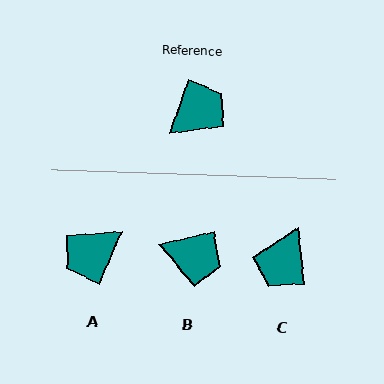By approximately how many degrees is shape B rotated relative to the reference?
Approximately 57 degrees clockwise.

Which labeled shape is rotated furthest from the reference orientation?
A, about 177 degrees away.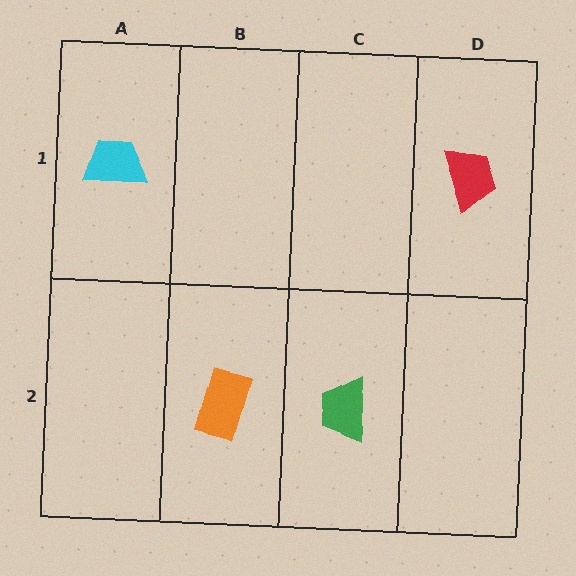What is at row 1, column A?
A cyan trapezoid.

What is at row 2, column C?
A green trapezoid.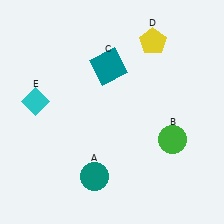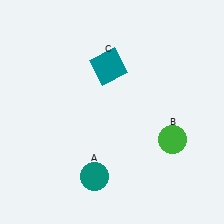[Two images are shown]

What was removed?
The cyan diamond (E), the yellow pentagon (D) were removed in Image 2.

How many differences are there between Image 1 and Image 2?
There are 2 differences between the two images.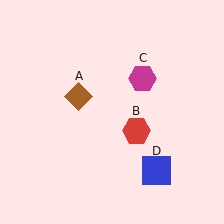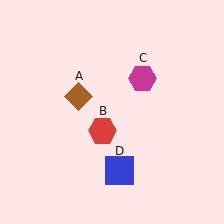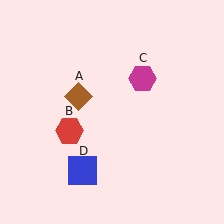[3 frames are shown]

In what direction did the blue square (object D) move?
The blue square (object D) moved left.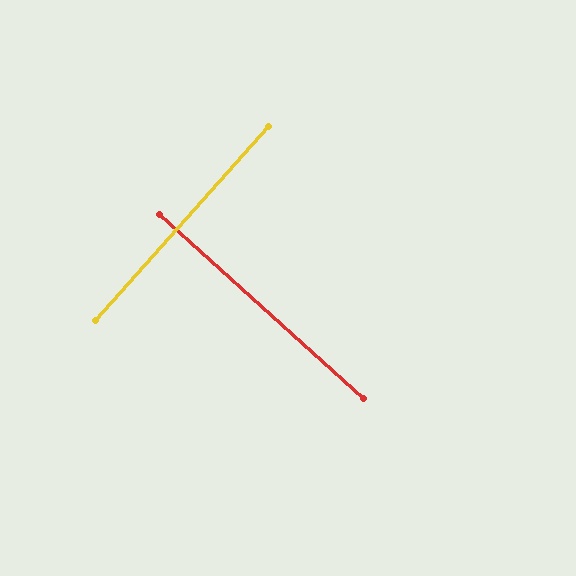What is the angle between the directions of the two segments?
Approximately 90 degrees.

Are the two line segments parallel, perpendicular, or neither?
Perpendicular — they meet at approximately 90°.